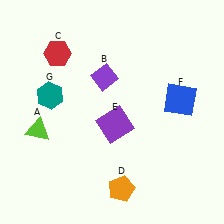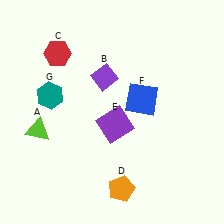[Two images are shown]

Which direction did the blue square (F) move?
The blue square (F) moved left.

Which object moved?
The blue square (F) moved left.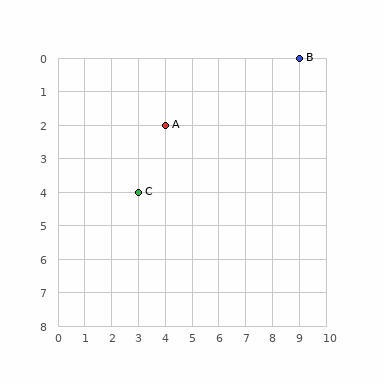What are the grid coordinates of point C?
Point C is at grid coordinates (3, 4).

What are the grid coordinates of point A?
Point A is at grid coordinates (4, 2).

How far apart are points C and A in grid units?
Points C and A are 1 column and 2 rows apart (about 2.2 grid units diagonally).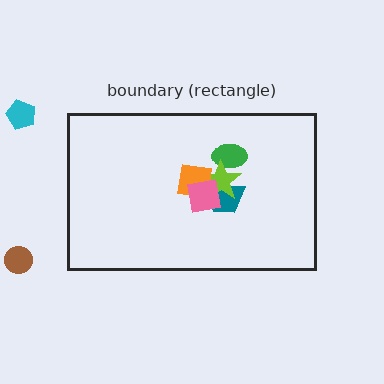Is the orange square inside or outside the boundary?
Inside.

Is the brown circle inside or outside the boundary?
Outside.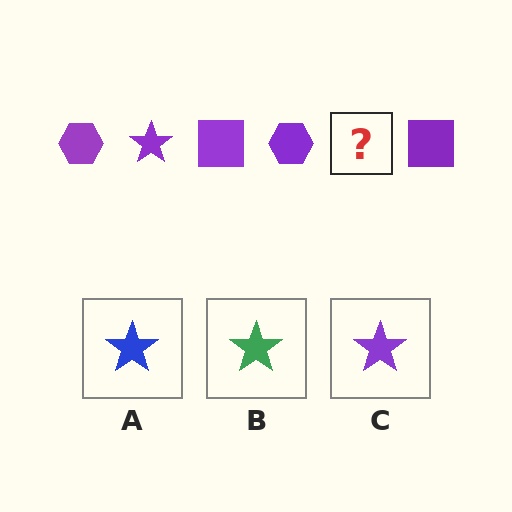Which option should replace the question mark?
Option C.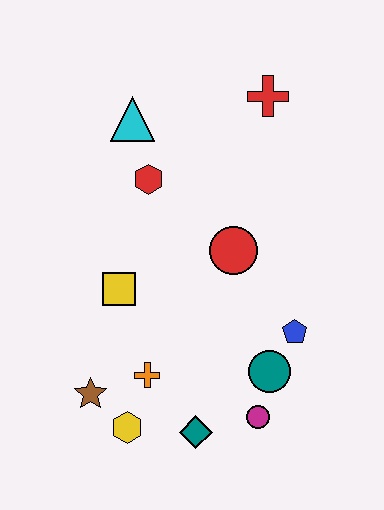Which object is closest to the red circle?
The blue pentagon is closest to the red circle.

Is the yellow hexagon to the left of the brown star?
No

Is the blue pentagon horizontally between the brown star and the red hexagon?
No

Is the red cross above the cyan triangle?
Yes